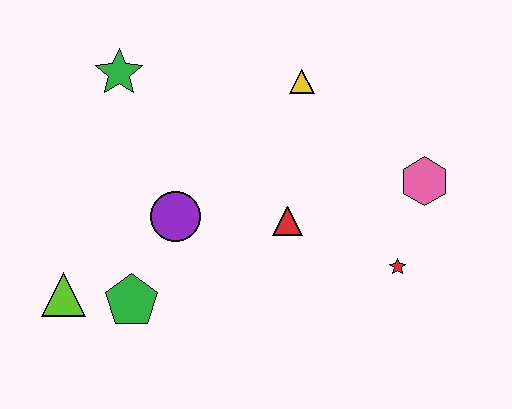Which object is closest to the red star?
The pink hexagon is closest to the red star.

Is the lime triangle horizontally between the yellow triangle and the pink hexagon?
No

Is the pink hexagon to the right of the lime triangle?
Yes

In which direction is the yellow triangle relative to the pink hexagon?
The yellow triangle is to the left of the pink hexagon.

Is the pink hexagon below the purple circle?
No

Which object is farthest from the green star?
The red star is farthest from the green star.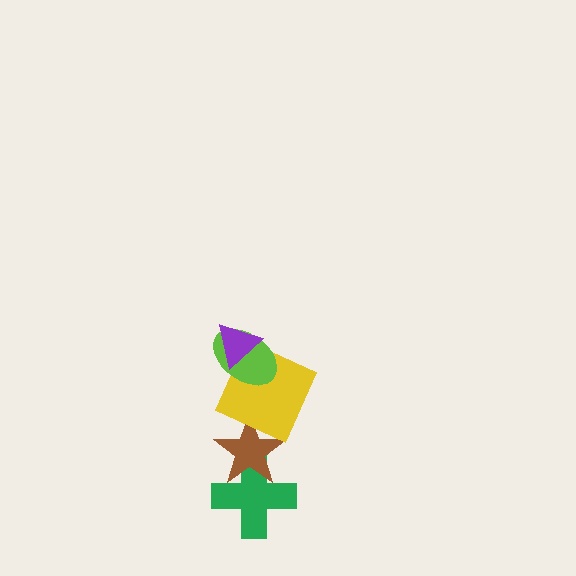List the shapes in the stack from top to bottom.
From top to bottom: the purple triangle, the lime ellipse, the yellow square, the brown star, the green cross.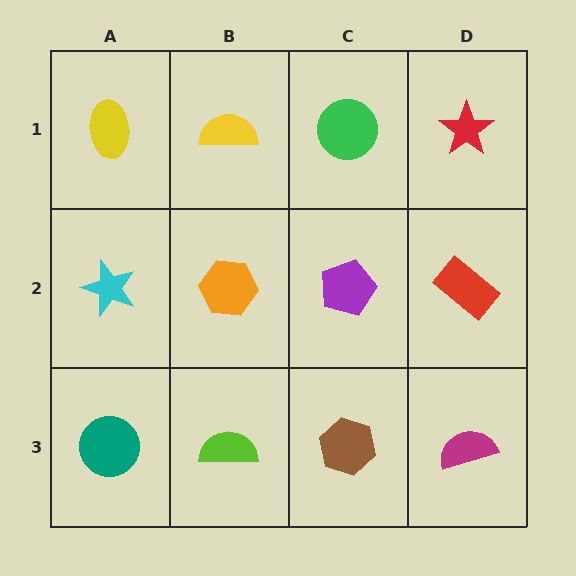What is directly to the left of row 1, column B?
A yellow ellipse.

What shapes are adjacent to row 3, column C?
A purple pentagon (row 2, column C), a lime semicircle (row 3, column B), a magenta semicircle (row 3, column D).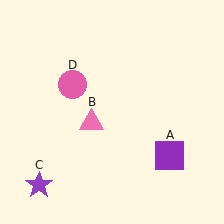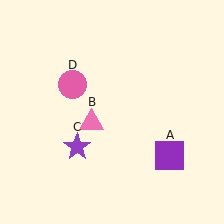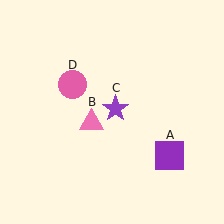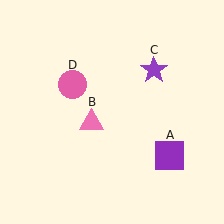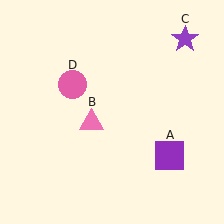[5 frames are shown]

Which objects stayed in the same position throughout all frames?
Purple square (object A) and pink triangle (object B) and pink circle (object D) remained stationary.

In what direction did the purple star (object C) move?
The purple star (object C) moved up and to the right.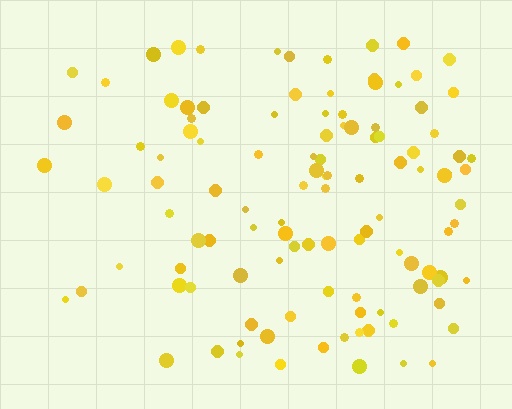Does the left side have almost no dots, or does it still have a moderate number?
Still a moderate number, just noticeably fewer than the right.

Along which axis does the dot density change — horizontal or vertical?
Horizontal.